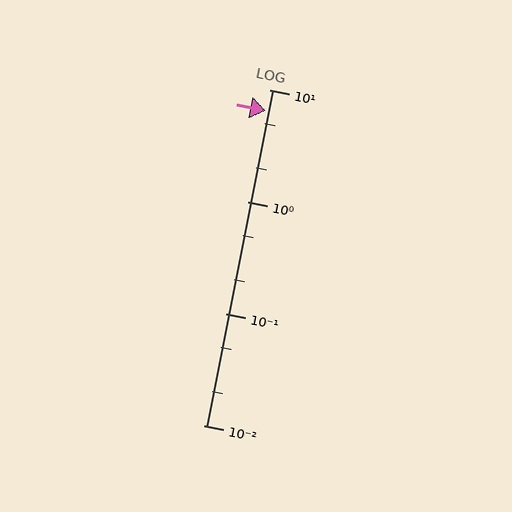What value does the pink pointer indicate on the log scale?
The pointer indicates approximately 6.5.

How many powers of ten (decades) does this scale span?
The scale spans 3 decades, from 0.01 to 10.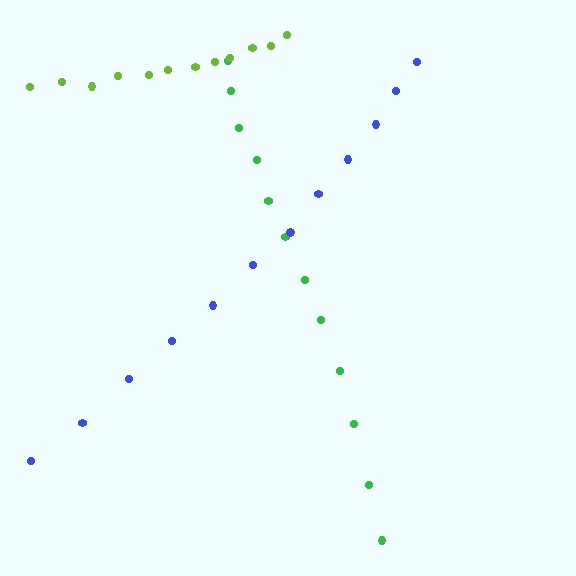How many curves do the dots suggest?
There are 3 distinct paths.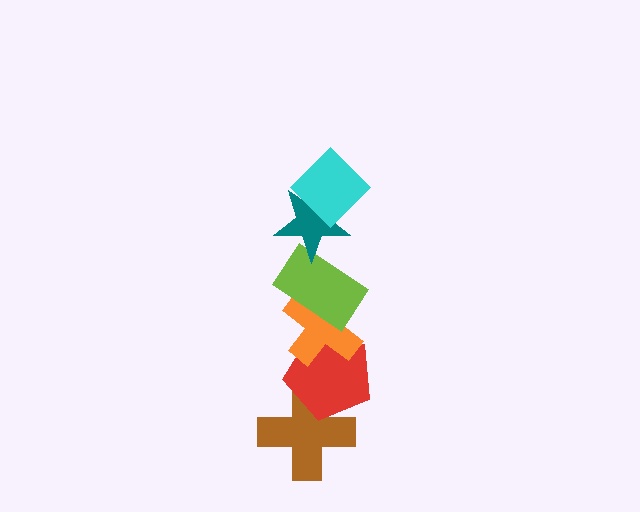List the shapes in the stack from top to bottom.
From top to bottom: the cyan diamond, the teal star, the lime rectangle, the orange cross, the red pentagon, the brown cross.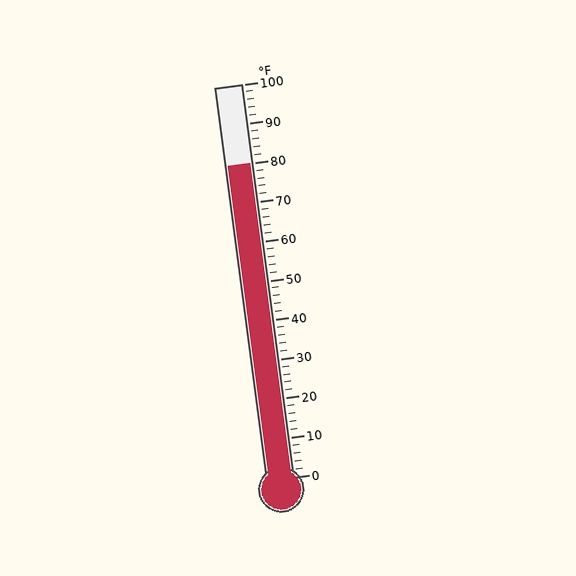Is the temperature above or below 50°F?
The temperature is above 50°F.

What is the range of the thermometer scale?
The thermometer scale ranges from 0°F to 100°F.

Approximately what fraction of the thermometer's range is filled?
The thermometer is filled to approximately 80% of its range.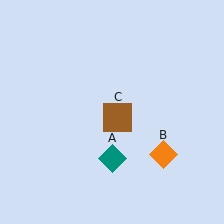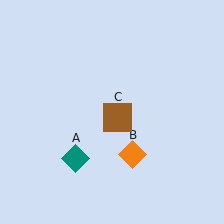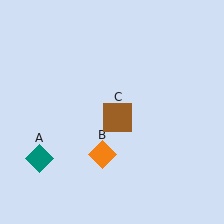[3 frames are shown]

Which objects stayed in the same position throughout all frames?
Brown square (object C) remained stationary.